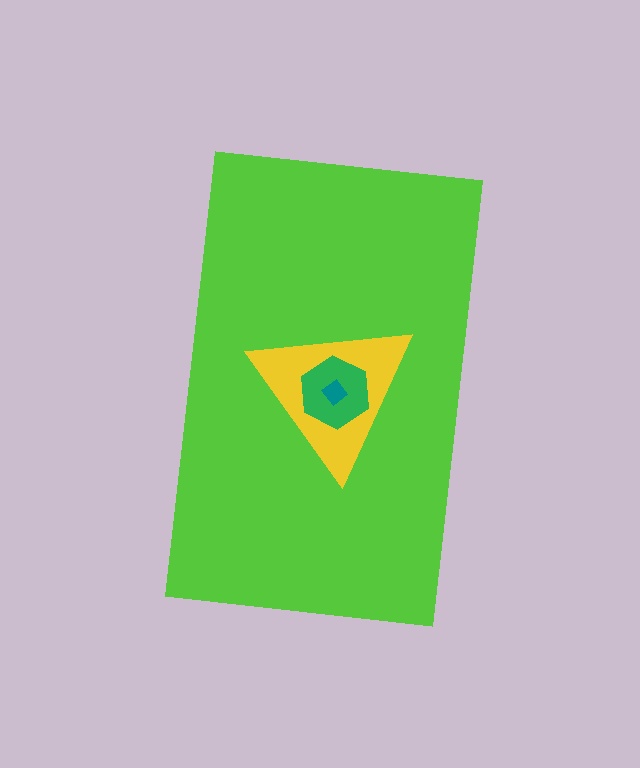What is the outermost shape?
The lime rectangle.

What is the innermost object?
The teal diamond.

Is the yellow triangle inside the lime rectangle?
Yes.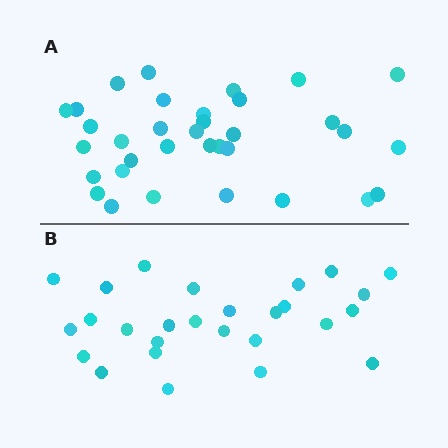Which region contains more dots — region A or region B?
Region A (the top region) has more dots.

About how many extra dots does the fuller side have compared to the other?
Region A has roughly 8 or so more dots than region B.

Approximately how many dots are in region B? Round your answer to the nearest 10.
About 30 dots. (The exact count is 27, which rounds to 30.)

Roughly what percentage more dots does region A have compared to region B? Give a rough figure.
About 25% more.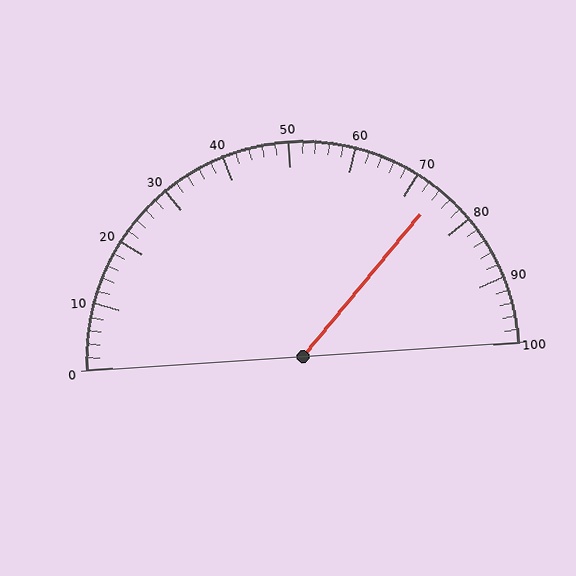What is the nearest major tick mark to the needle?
The nearest major tick mark is 70.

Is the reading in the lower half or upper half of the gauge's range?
The reading is in the upper half of the range (0 to 100).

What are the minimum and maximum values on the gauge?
The gauge ranges from 0 to 100.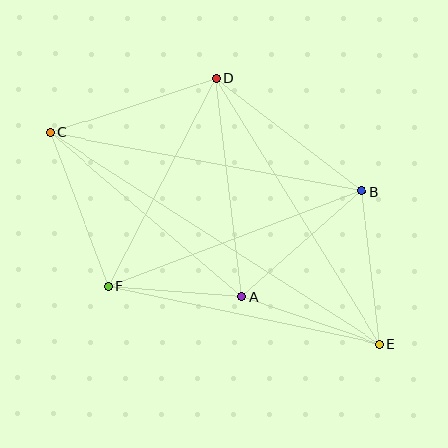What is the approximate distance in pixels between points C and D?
The distance between C and D is approximately 174 pixels.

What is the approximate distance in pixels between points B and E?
The distance between B and E is approximately 154 pixels.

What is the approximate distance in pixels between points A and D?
The distance between A and D is approximately 220 pixels.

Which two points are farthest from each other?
Points C and E are farthest from each other.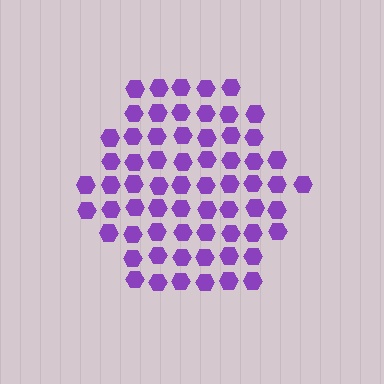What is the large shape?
The large shape is a hexagon.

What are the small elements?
The small elements are hexagons.